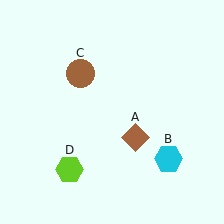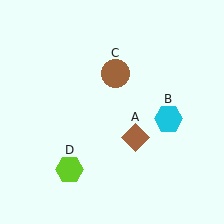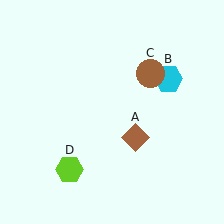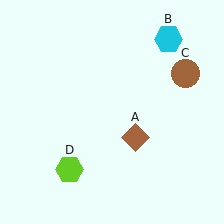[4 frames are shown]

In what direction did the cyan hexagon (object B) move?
The cyan hexagon (object B) moved up.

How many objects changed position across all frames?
2 objects changed position: cyan hexagon (object B), brown circle (object C).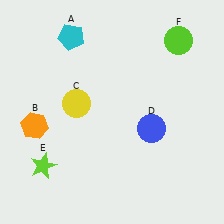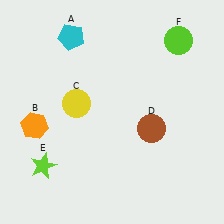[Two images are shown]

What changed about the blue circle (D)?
In Image 1, D is blue. In Image 2, it changed to brown.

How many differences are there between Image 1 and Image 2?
There is 1 difference between the two images.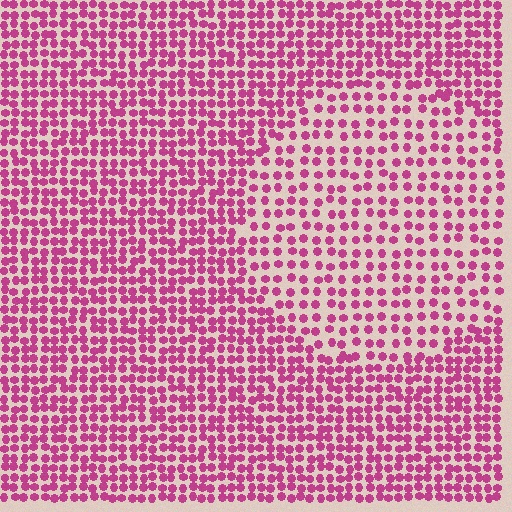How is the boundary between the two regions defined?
The boundary is defined by a change in element density (approximately 1.7x ratio). All elements are the same color, size, and shape.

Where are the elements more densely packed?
The elements are more densely packed outside the circle boundary.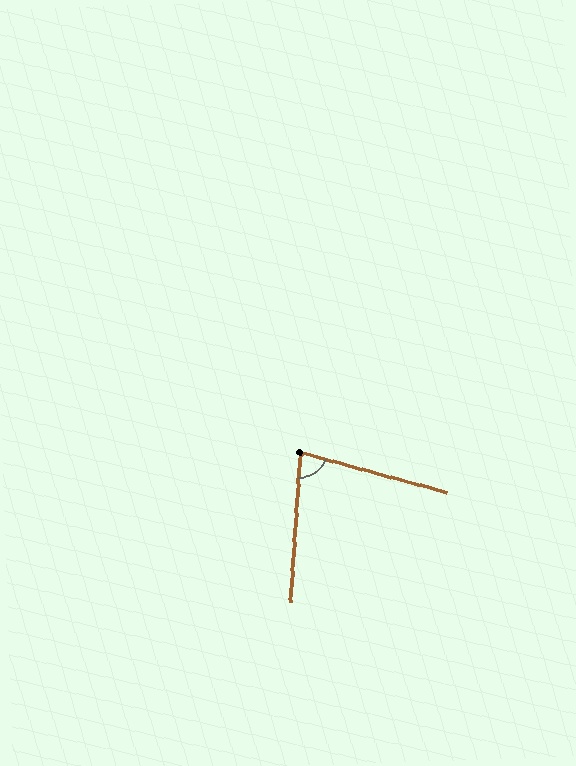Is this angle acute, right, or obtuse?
It is acute.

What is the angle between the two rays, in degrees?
Approximately 78 degrees.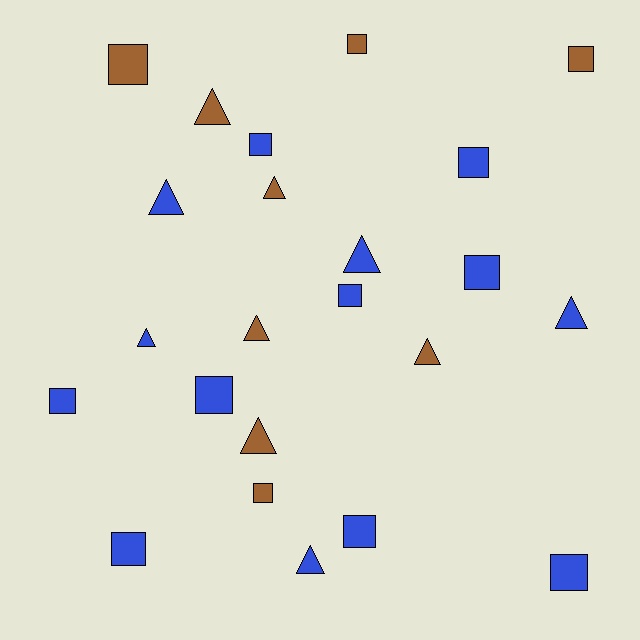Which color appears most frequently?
Blue, with 14 objects.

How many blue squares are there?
There are 9 blue squares.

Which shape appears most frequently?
Square, with 13 objects.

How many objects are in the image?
There are 23 objects.